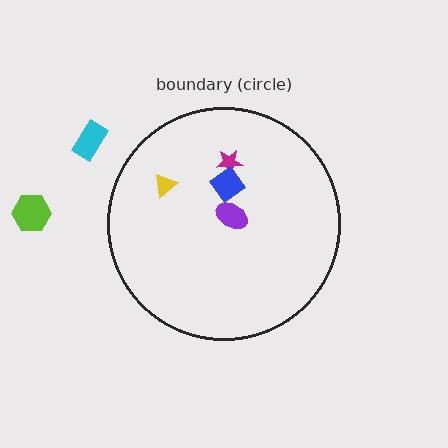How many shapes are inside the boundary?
4 inside, 2 outside.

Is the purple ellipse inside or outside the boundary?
Inside.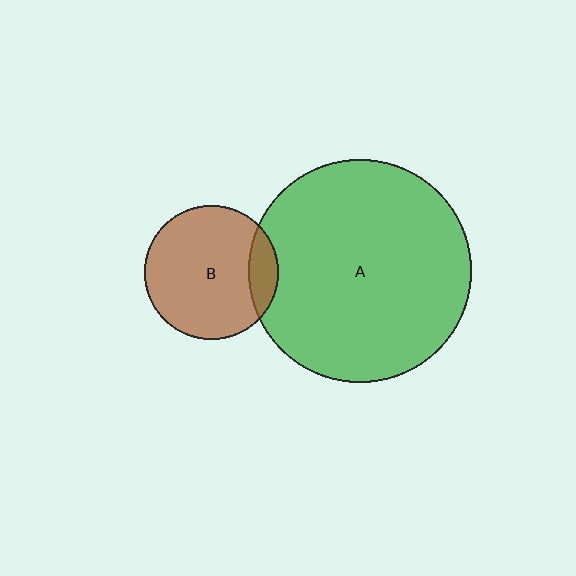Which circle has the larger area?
Circle A (green).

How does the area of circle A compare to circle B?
Approximately 2.8 times.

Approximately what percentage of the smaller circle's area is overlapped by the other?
Approximately 15%.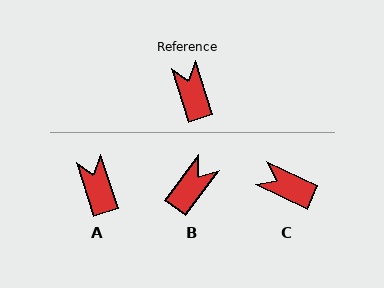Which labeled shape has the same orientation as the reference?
A.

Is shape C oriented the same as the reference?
No, it is off by about 47 degrees.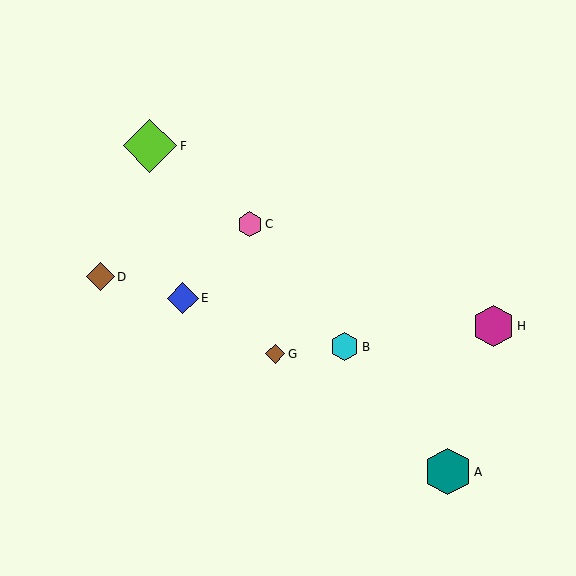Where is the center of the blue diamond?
The center of the blue diamond is at (183, 298).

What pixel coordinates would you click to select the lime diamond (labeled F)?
Click at (150, 146) to select the lime diamond F.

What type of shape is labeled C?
Shape C is a pink hexagon.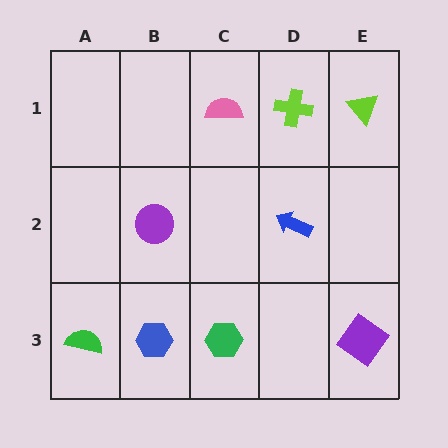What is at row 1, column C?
A pink semicircle.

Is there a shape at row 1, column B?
No, that cell is empty.